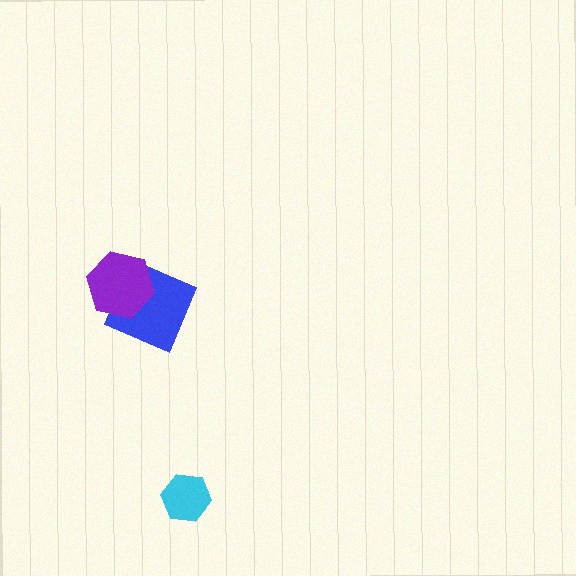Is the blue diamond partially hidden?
Yes, it is partially covered by another shape.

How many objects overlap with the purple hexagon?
1 object overlaps with the purple hexagon.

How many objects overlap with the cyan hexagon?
0 objects overlap with the cyan hexagon.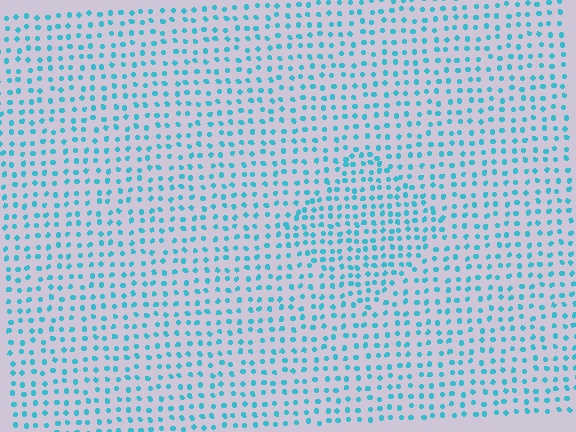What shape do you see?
I see a diamond.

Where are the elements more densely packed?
The elements are more densely packed inside the diamond boundary.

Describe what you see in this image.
The image contains small cyan elements arranged at two different densities. A diamond-shaped region is visible where the elements are more densely packed than the surrounding area.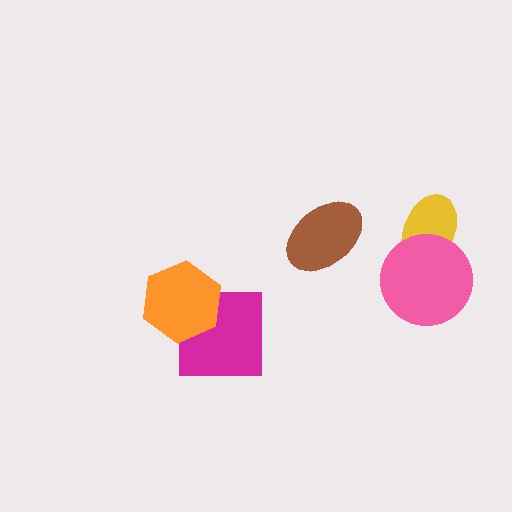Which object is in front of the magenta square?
The orange hexagon is in front of the magenta square.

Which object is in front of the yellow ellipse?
The pink circle is in front of the yellow ellipse.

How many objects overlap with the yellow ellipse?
1 object overlaps with the yellow ellipse.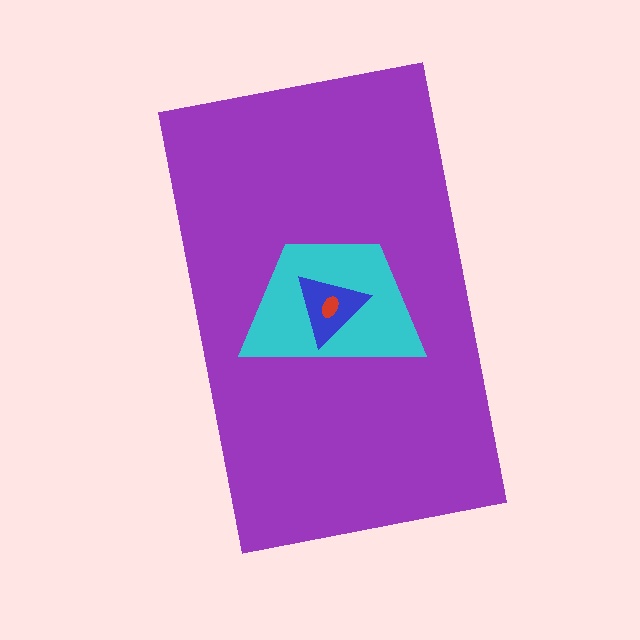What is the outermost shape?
The purple rectangle.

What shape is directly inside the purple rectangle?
The cyan trapezoid.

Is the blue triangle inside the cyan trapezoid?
Yes.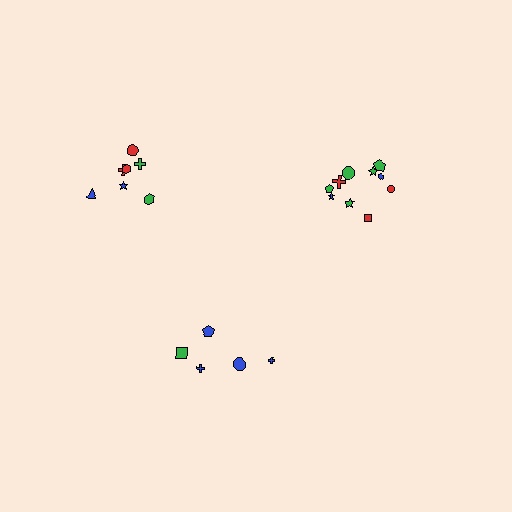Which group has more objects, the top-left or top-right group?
The top-right group.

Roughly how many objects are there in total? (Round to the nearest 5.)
Roughly 20 objects in total.